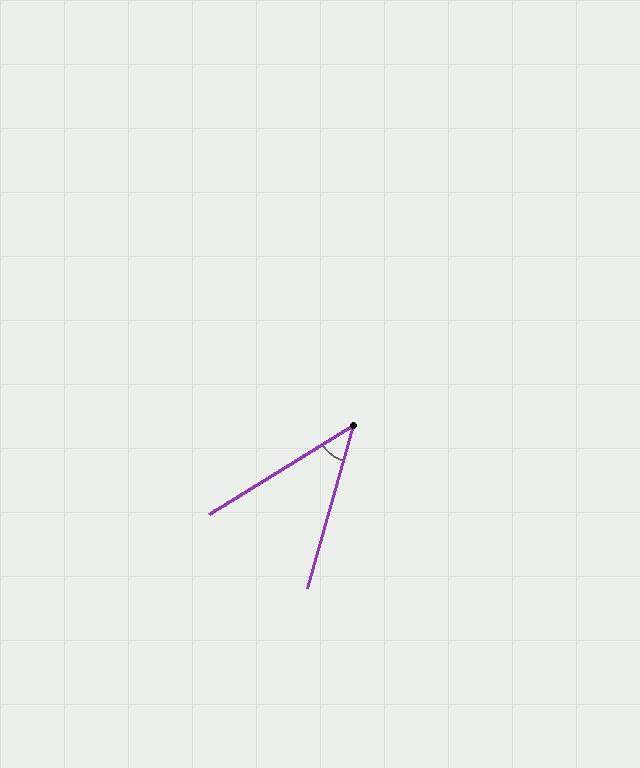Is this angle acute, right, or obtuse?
It is acute.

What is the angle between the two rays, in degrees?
Approximately 42 degrees.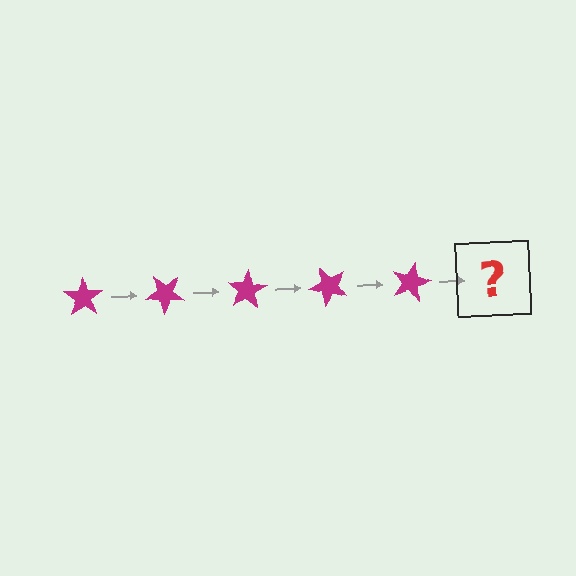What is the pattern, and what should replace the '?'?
The pattern is that the star rotates 40 degrees each step. The '?' should be a magenta star rotated 200 degrees.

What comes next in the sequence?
The next element should be a magenta star rotated 200 degrees.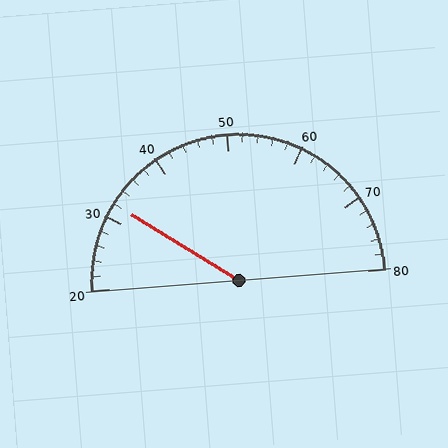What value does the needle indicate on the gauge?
The needle indicates approximately 32.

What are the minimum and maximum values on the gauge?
The gauge ranges from 20 to 80.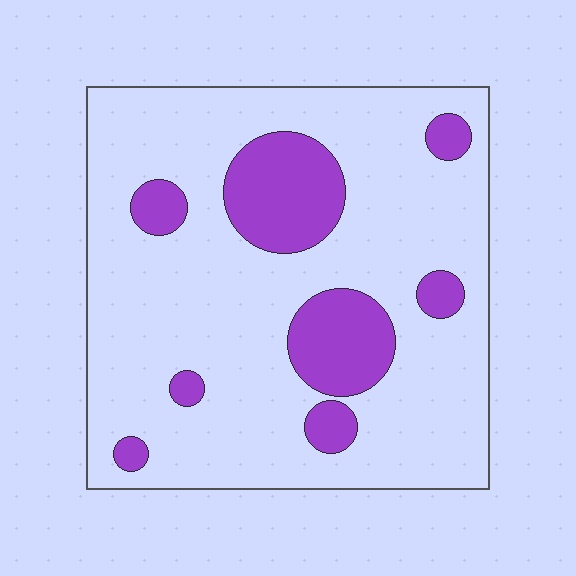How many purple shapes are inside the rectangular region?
8.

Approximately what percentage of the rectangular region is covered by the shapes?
Approximately 20%.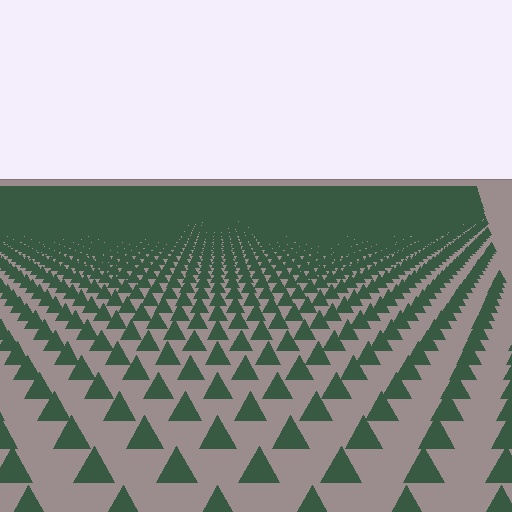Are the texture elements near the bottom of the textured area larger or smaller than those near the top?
Larger. Near the bottom, elements are closer to the viewer and appear at a bigger on-screen size.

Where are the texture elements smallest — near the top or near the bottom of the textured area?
Near the top.